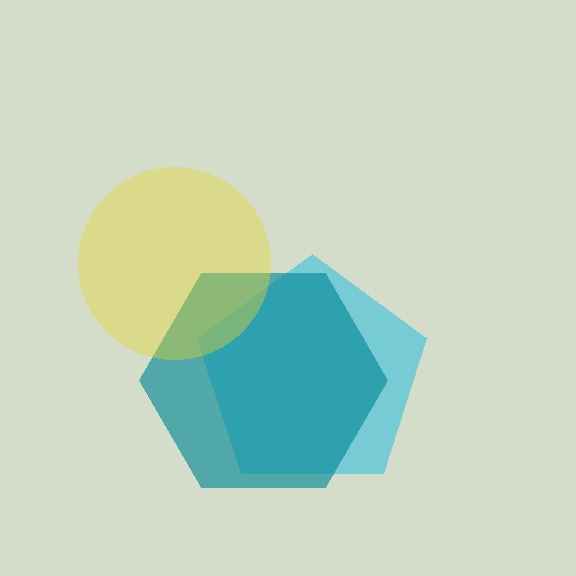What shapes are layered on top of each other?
The layered shapes are: a cyan pentagon, a teal hexagon, a yellow circle.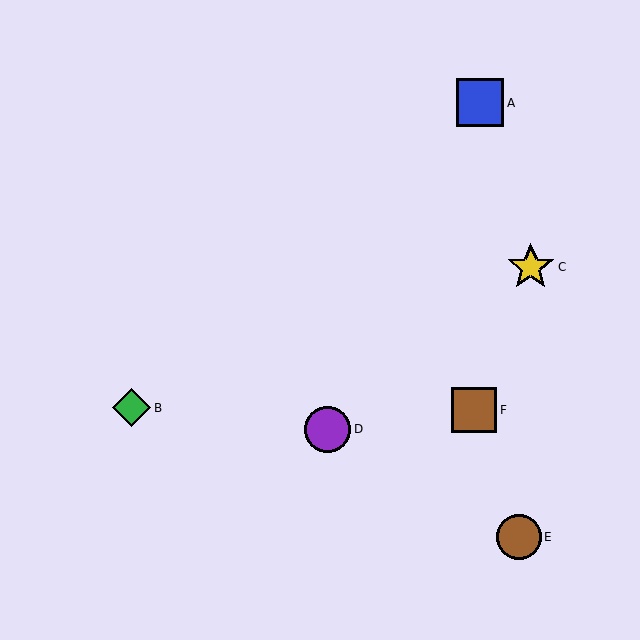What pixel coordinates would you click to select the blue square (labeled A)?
Click at (480, 103) to select the blue square A.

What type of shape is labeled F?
Shape F is a brown square.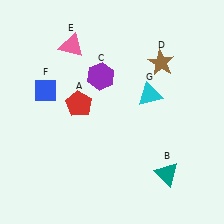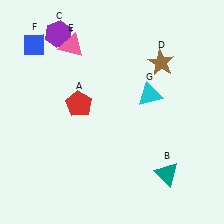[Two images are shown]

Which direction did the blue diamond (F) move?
The blue diamond (F) moved up.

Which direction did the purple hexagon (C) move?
The purple hexagon (C) moved left.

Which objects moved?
The objects that moved are: the purple hexagon (C), the blue diamond (F).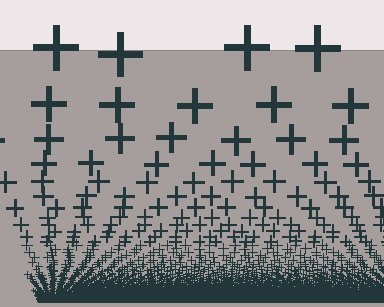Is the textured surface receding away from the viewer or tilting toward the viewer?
The surface appears to tilt toward the viewer. Texture elements get larger and sparser toward the top.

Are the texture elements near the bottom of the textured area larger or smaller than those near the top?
Smaller. The gradient is inverted — elements near the bottom are smaller and denser.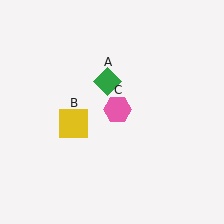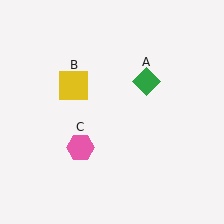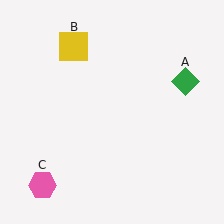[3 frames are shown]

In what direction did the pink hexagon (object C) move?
The pink hexagon (object C) moved down and to the left.